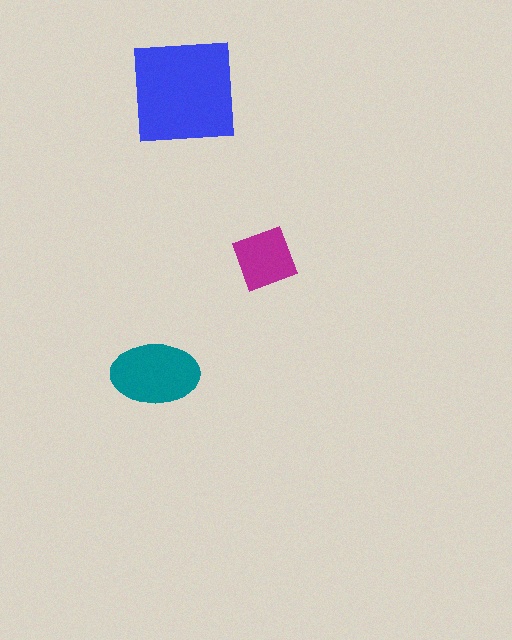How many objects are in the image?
There are 3 objects in the image.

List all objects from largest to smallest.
The blue square, the teal ellipse, the magenta diamond.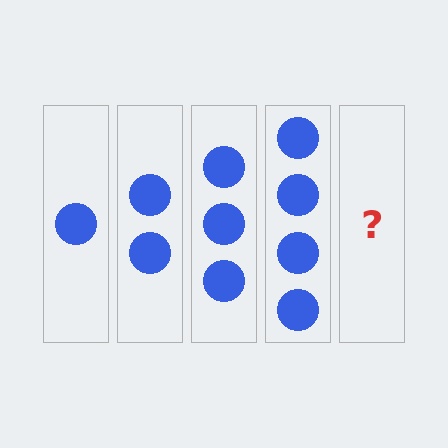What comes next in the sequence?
The next element should be 5 circles.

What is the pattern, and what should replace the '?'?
The pattern is that each step adds one more circle. The '?' should be 5 circles.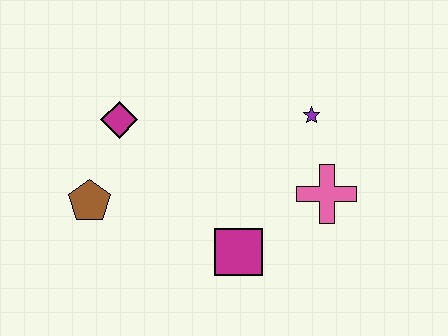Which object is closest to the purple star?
The pink cross is closest to the purple star.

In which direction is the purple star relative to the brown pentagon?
The purple star is to the right of the brown pentagon.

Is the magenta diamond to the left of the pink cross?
Yes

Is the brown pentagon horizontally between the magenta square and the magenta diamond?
No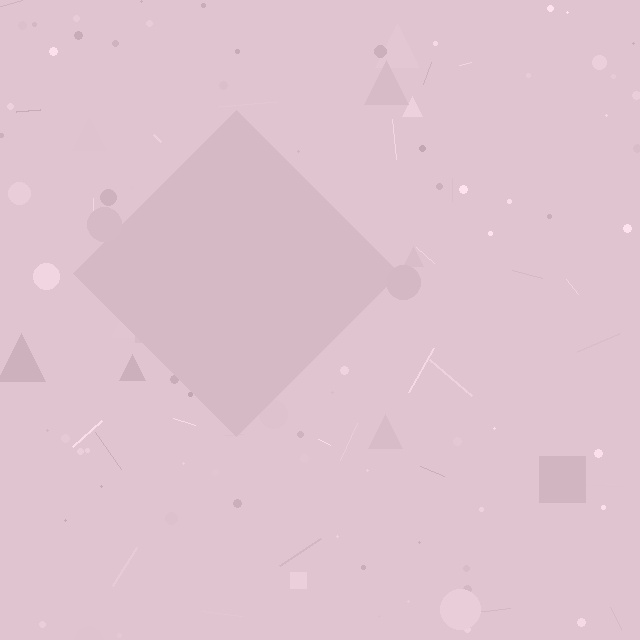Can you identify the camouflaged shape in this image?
The camouflaged shape is a diamond.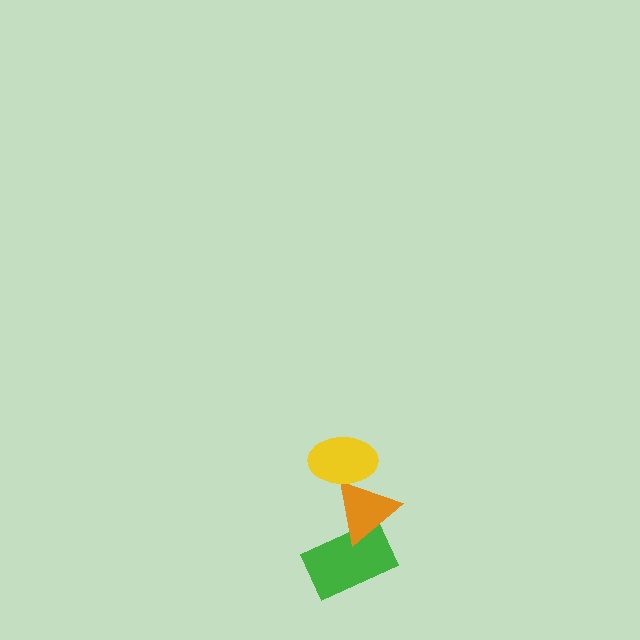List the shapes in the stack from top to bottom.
From top to bottom: the yellow ellipse, the orange triangle, the green rectangle.